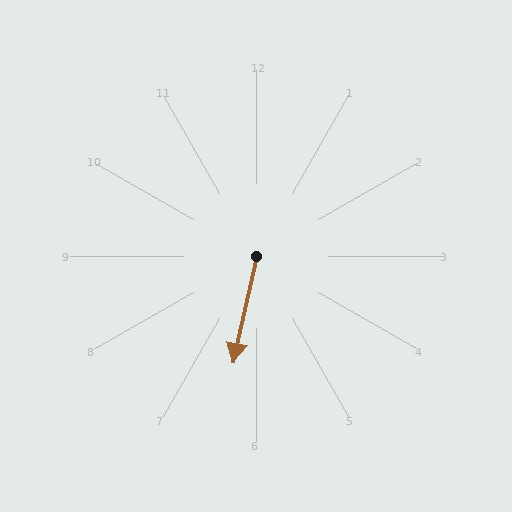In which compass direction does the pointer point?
South.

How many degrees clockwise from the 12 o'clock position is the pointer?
Approximately 192 degrees.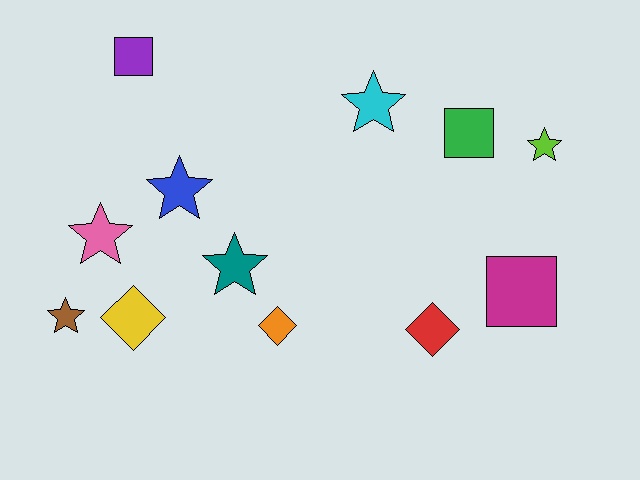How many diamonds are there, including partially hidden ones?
There are 3 diamonds.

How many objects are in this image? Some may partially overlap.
There are 12 objects.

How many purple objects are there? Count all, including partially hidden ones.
There is 1 purple object.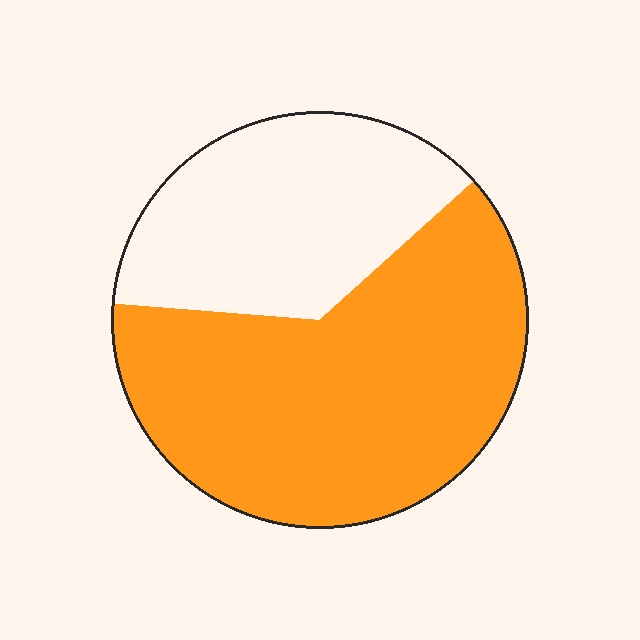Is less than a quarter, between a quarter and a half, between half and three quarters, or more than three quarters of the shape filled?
Between half and three quarters.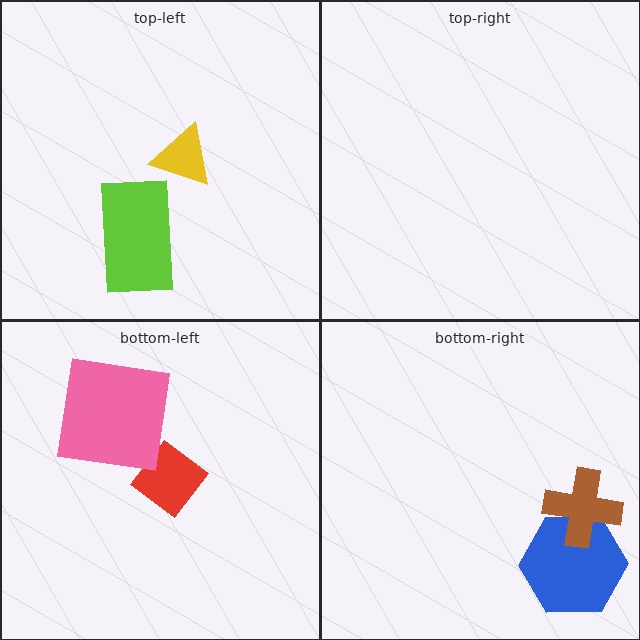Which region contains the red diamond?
The bottom-left region.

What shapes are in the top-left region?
The lime rectangle, the yellow triangle.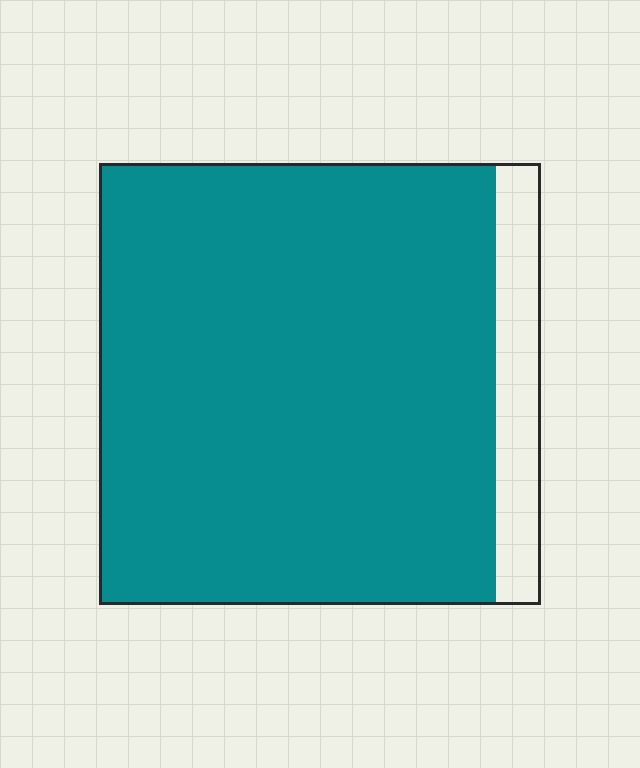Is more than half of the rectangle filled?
Yes.